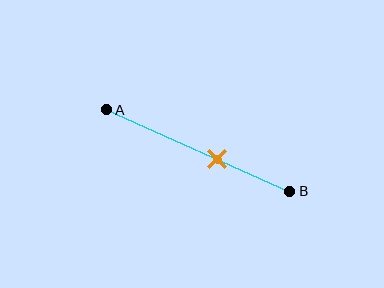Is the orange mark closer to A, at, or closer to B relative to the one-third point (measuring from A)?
The orange mark is closer to point B than the one-third point of segment AB.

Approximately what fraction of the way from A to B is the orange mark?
The orange mark is approximately 60% of the way from A to B.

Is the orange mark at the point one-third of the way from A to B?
No, the mark is at about 60% from A, not at the 33% one-third point.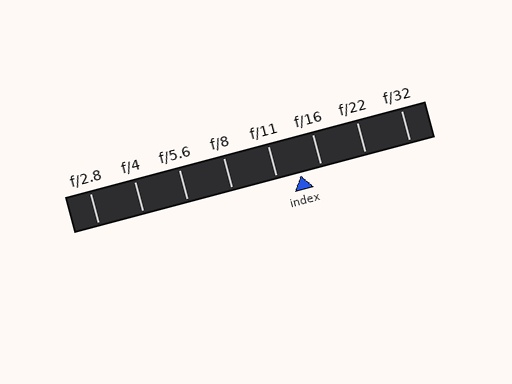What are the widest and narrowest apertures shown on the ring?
The widest aperture shown is f/2.8 and the narrowest is f/32.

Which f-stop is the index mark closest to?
The index mark is closest to f/16.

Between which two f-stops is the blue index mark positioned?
The index mark is between f/11 and f/16.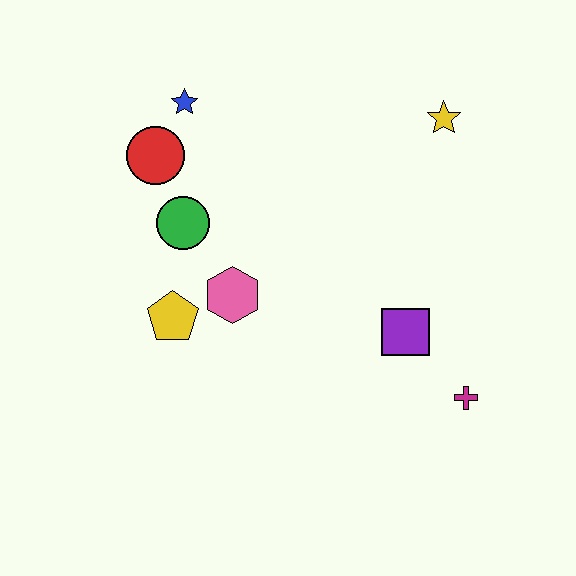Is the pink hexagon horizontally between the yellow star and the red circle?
Yes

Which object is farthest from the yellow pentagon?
The yellow star is farthest from the yellow pentagon.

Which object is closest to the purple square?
The magenta cross is closest to the purple square.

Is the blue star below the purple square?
No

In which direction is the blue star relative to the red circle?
The blue star is above the red circle.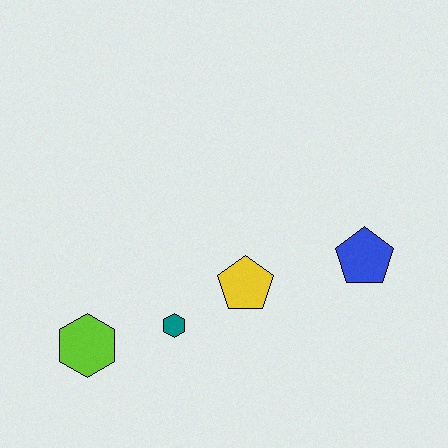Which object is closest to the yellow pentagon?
The teal hexagon is closest to the yellow pentagon.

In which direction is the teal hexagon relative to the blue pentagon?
The teal hexagon is to the left of the blue pentagon.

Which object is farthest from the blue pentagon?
The lime hexagon is farthest from the blue pentagon.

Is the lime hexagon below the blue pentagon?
Yes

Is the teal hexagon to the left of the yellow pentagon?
Yes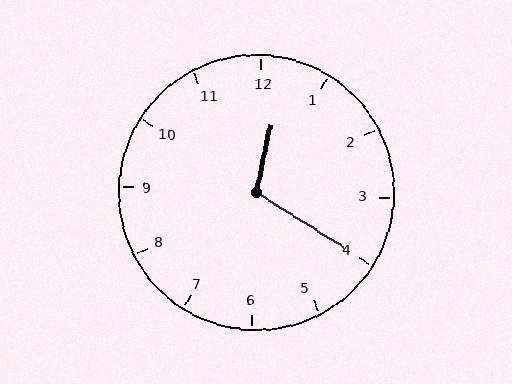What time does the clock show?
12:20.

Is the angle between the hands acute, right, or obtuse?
It is obtuse.